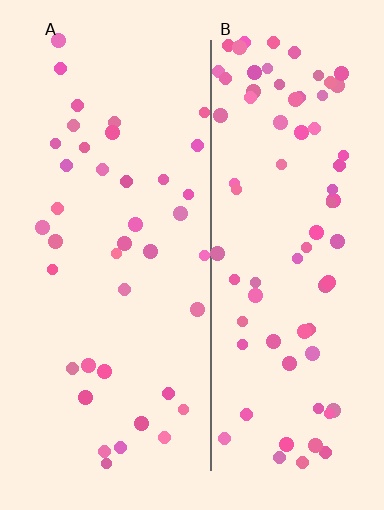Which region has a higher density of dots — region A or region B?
B (the right).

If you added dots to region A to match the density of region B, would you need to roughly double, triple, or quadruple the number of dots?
Approximately double.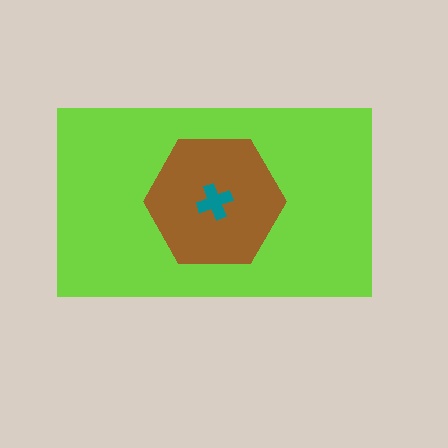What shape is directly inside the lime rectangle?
The brown hexagon.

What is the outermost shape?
The lime rectangle.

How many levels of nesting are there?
3.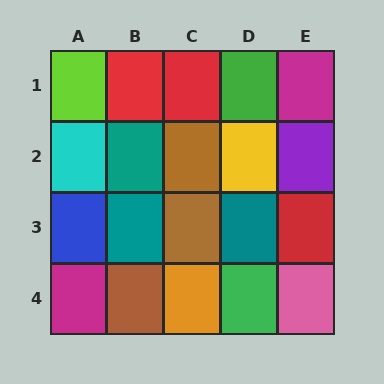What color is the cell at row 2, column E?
Purple.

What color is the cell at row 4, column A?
Magenta.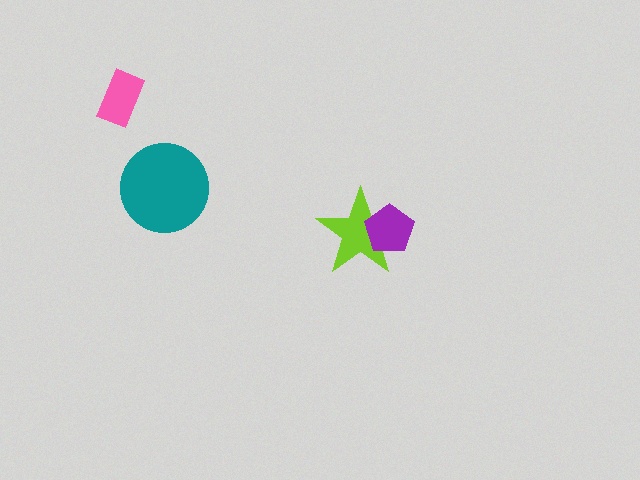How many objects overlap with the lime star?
1 object overlaps with the lime star.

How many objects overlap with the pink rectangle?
0 objects overlap with the pink rectangle.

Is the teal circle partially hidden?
No, no other shape covers it.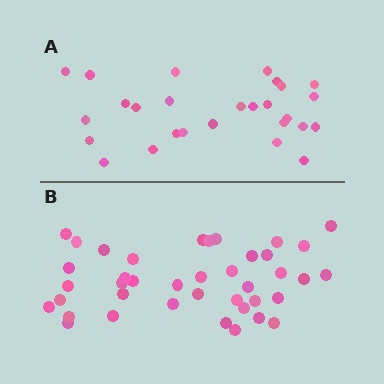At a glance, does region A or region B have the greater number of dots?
Region B (the bottom region) has more dots.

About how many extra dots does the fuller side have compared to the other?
Region B has approximately 15 more dots than region A.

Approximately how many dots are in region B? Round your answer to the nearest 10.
About 40 dots.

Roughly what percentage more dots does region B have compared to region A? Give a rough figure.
About 50% more.